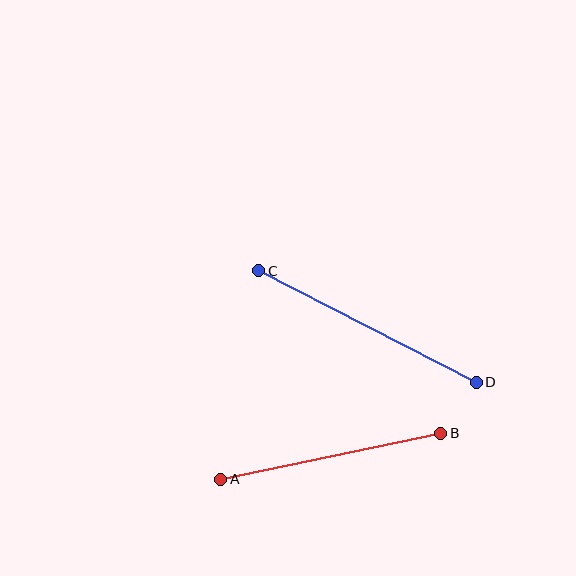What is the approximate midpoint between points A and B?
The midpoint is at approximately (331, 456) pixels.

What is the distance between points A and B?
The distance is approximately 225 pixels.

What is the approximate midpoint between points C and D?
The midpoint is at approximately (368, 327) pixels.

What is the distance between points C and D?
The distance is approximately 244 pixels.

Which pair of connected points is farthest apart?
Points C and D are farthest apart.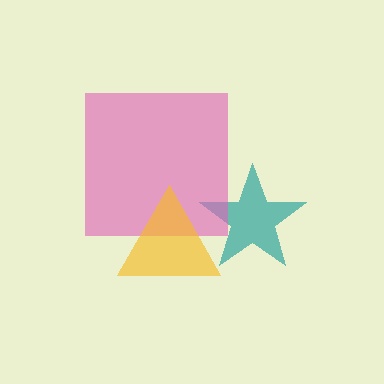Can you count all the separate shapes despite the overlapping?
Yes, there are 3 separate shapes.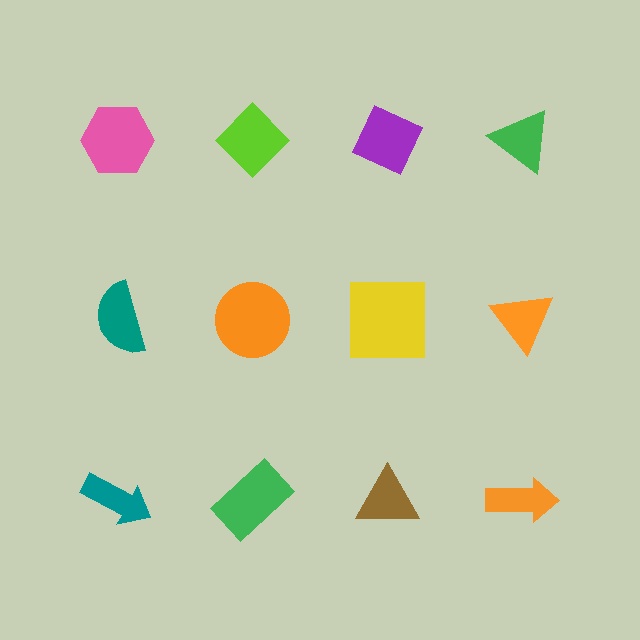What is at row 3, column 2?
A green rectangle.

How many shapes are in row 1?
4 shapes.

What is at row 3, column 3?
A brown triangle.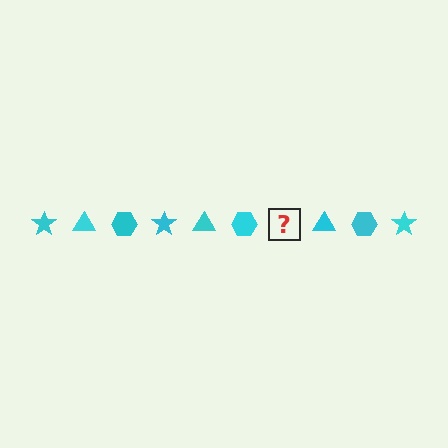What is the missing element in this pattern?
The missing element is a cyan star.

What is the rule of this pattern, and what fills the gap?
The rule is that the pattern cycles through star, triangle, hexagon shapes in cyan. The gap should be filled with a cyan star.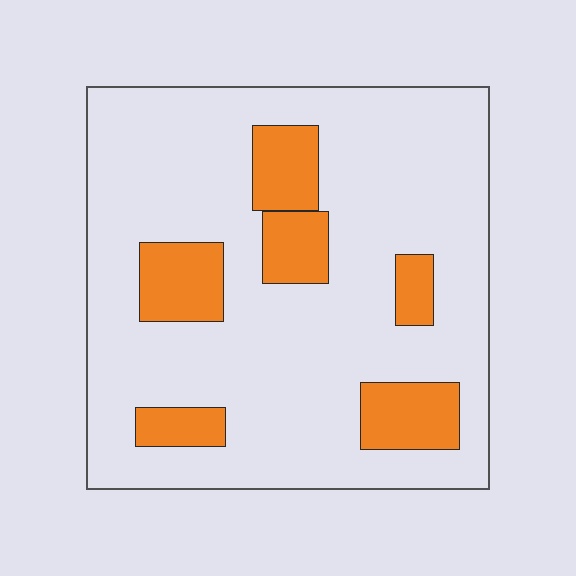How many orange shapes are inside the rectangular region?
6.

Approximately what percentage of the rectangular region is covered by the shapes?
Approximately 20%.